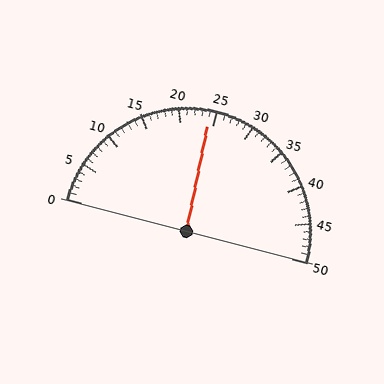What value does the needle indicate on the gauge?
The needle indicates approximately 24.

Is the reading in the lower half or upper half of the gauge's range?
The reading is in the lower half of the range (0 to 50).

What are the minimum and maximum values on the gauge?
The gauge ranges from 0 to 50.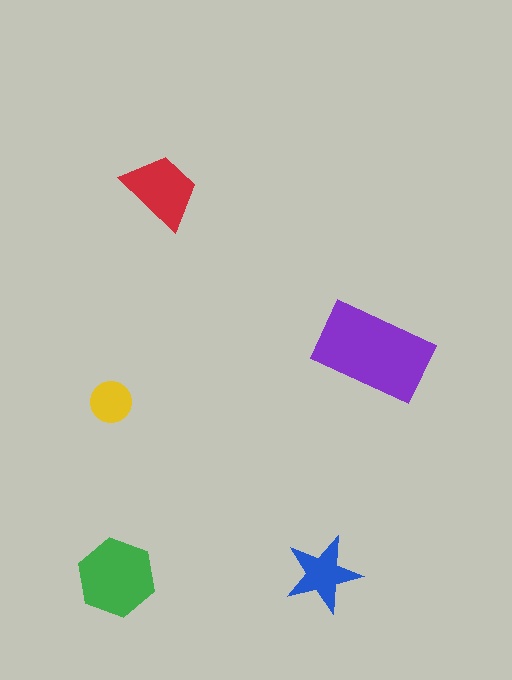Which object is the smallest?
The yellow circle.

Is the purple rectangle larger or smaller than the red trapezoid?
Larger.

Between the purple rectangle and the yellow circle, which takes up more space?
The purple rectangle.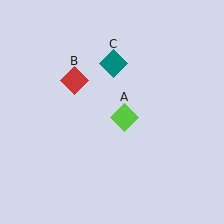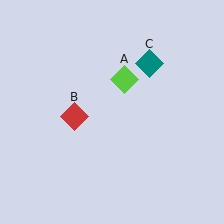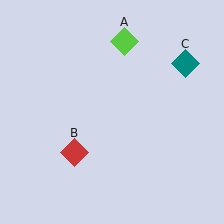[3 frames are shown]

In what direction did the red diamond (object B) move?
The red diamond (object B) moved down.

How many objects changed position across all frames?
3 objects changed position: lime diamond (object A), red diamond (object B), teal diamond (object C).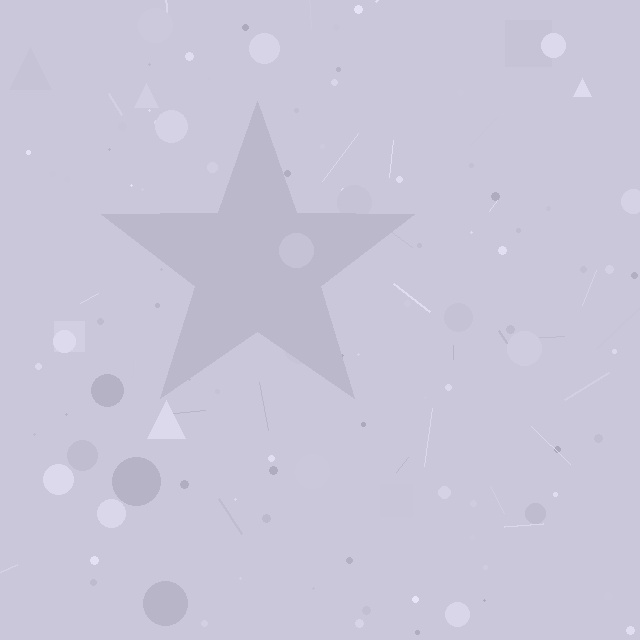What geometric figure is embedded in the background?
A star is embedded in the background.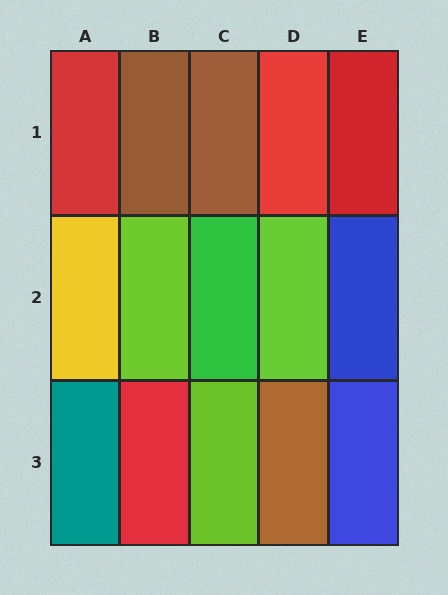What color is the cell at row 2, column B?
Lime.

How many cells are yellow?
1 cell is yellow.